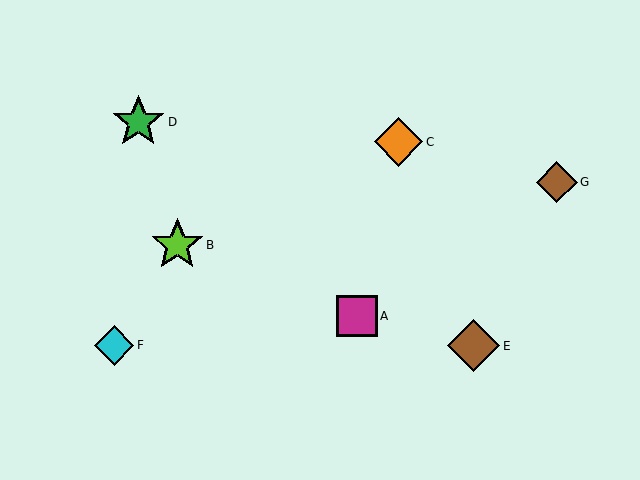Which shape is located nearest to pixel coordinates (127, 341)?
The cyan diamond (labeled F) at (114, 345) is nearest to that location.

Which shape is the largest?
The green star (labeled D) is the largest.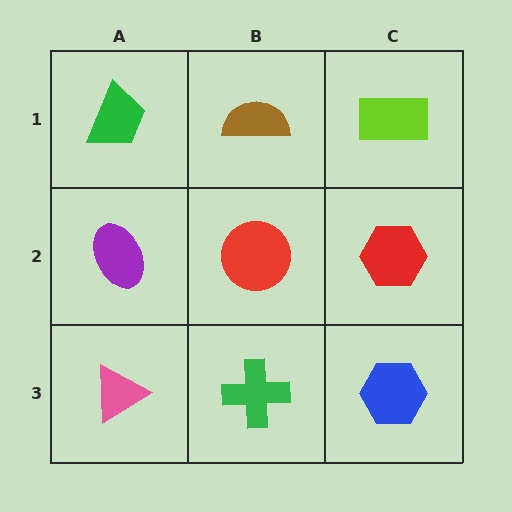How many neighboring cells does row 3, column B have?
3.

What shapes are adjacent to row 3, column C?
A red hexagon (row 2, column C), a green cross (row 3, column B).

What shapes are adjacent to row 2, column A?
A green trapezoid (row 1, column A), a pink triangle (row 3, column A), a red circle (row 2, column B).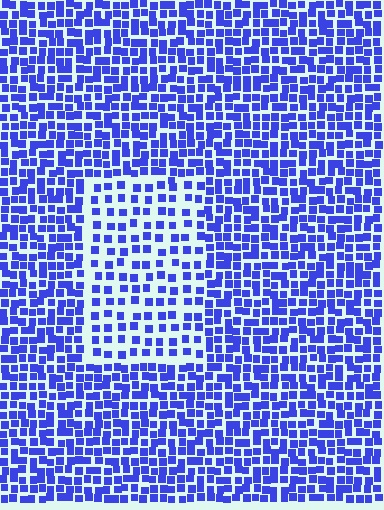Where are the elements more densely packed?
The elements are more densely packed outside the rectangle boundary.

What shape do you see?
I see a rectangle.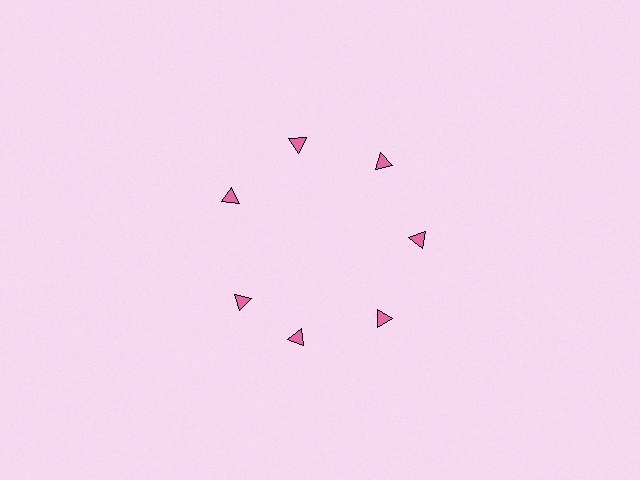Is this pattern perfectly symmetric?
No. The 7 pink triangles are arranged in a ring, but one element near the 8 o'clock position is rotated out of alignment along the ring, breaking the 7-fold rotational symmetry.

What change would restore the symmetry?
The symmetry would be restored by rotating it back into even spacing with its neighbors so that all 7 triangles sit at equal angles and equal distance from the center.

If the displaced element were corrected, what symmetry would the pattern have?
It would have 7-fold rotational symmetry — the pattern would map onto itself every 51 degrees.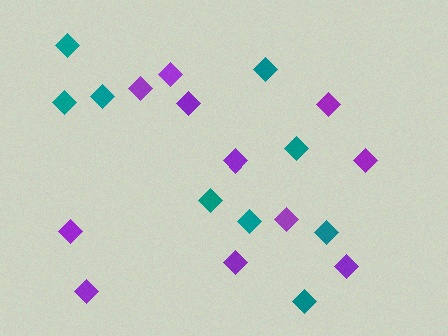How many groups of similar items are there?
There are 2 groups: one group of purple diamonds (11) and one group of teal diamonds (9).